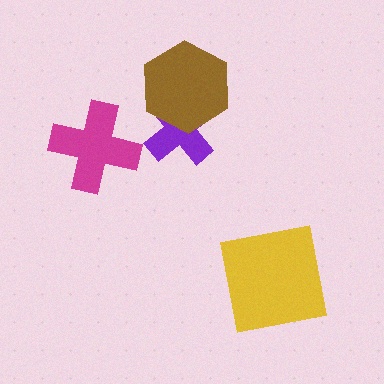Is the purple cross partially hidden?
Yes, it is partially covered by another shape.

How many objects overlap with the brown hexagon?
1 object overlaps with the brown hexagon.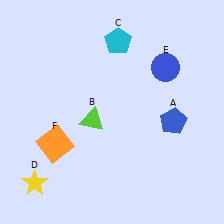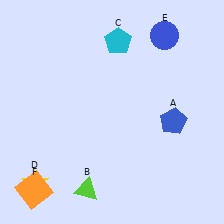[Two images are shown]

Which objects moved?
The objects that moved are: the lime triangle (B), the blue circle (E), the orange square (F).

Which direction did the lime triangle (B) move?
The lime triangle (B) moved down.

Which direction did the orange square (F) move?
The orange square (F) moved down.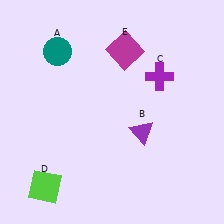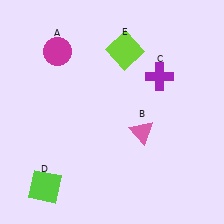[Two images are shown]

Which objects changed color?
A changed from teal to magenta. B changed from purple to pink. E changed from magenta to lime.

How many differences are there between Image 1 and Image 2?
There are 3 differences between the two images.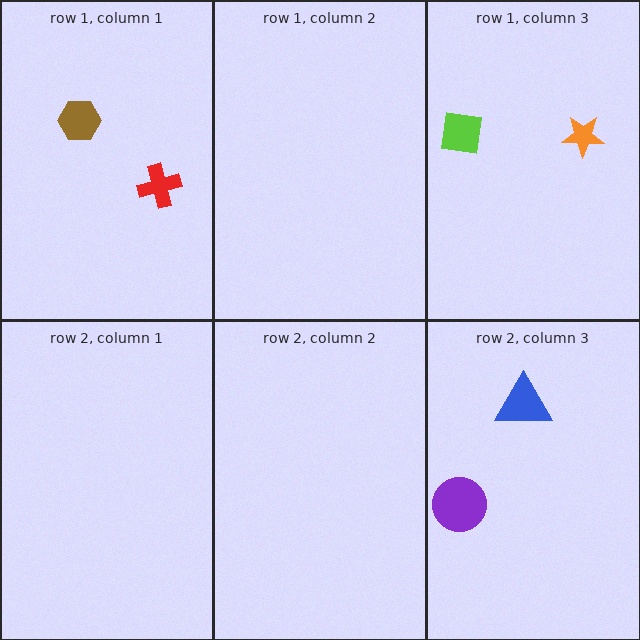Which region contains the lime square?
The row 1, column 3 region.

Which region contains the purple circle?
The row 2, column 3 region.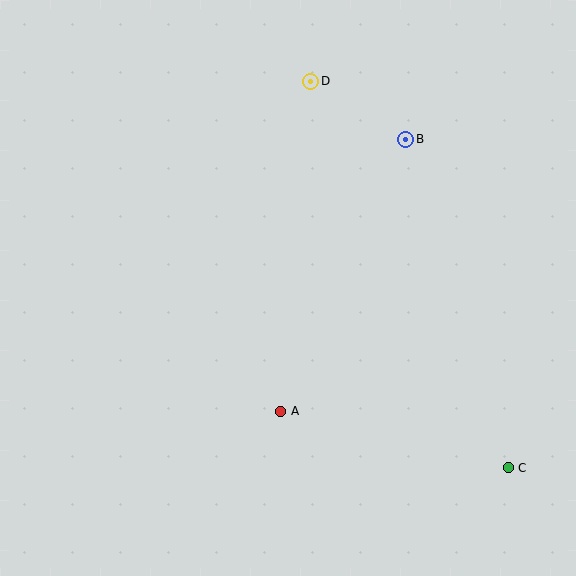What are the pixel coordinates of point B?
Point B is at (406, 139).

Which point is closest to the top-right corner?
Point B is closest to the top-right corner.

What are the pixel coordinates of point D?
Point D is at (311, 81).